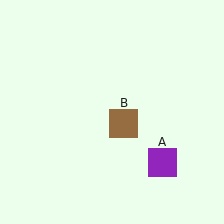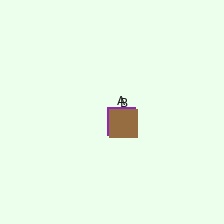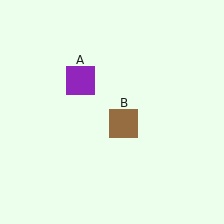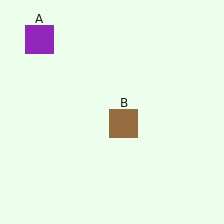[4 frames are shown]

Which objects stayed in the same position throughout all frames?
Brown square (object B) remained stationary.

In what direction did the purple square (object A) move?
The purple square (object A) moved up and to the left.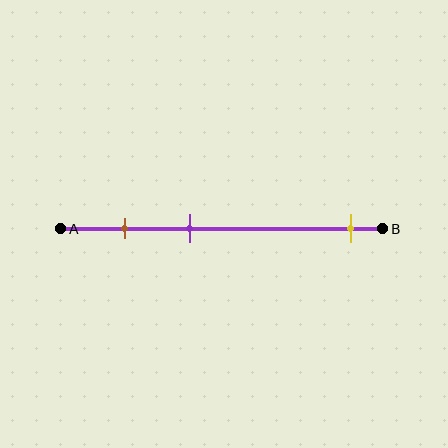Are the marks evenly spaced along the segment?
No, the marks are not evenly spaced.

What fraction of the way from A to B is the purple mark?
The purple mark is approximately 40% (0.4) of the way from A to B.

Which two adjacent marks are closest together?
The brown and purple marks are the closest adjacent pair.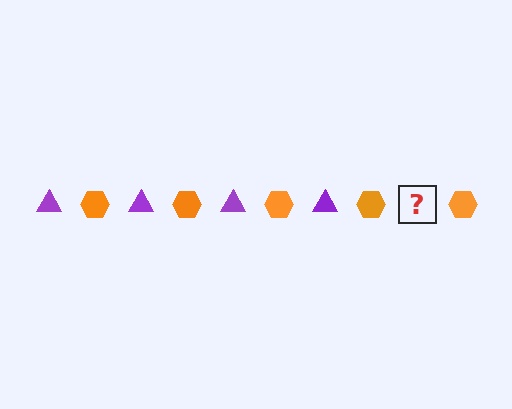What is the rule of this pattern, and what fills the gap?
The rule is that the pattern alternates between purple triangle and orange hexagon. The gap should be filled with a purple triangle.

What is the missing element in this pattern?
The missing element is a purple triangle.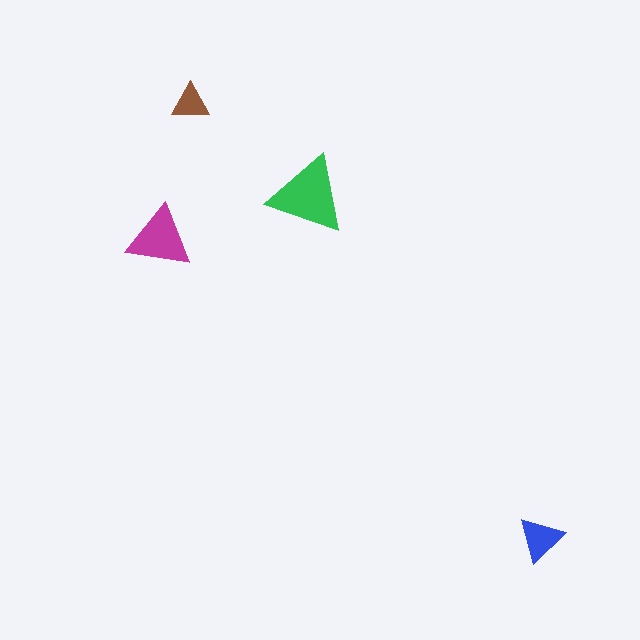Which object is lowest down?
The blue triangle is bottommost.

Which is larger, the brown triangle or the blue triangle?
The blue one.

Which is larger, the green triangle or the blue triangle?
The green one.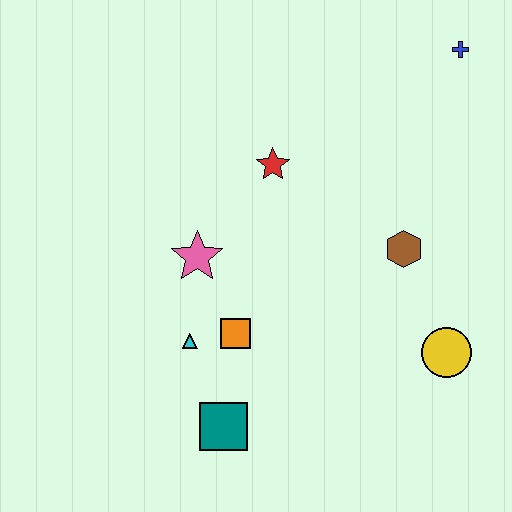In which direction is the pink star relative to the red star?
The pink star is below the red star.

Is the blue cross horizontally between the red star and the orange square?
No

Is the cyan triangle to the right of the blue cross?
No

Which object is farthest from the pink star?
The blue cross is farthest from the pink star.